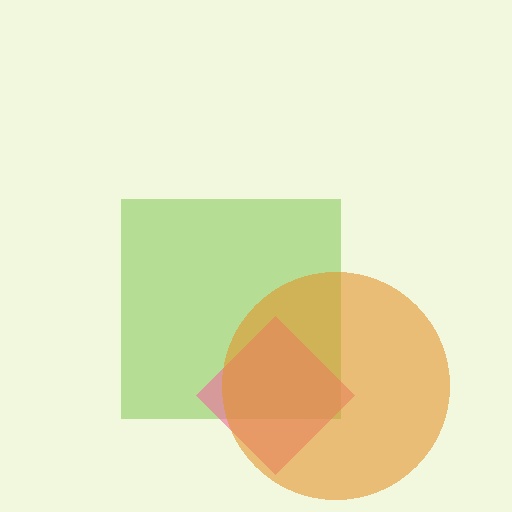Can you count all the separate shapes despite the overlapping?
Yes, there are 3 separate shapes.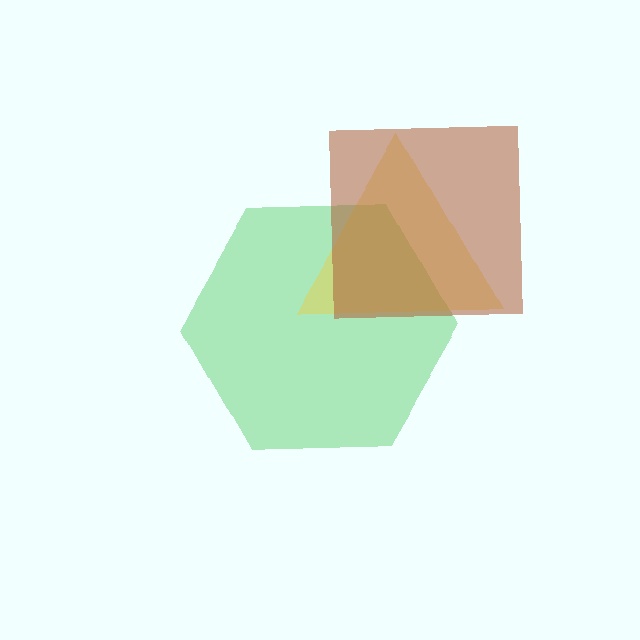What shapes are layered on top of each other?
The layered shapes are: a green hexagon, a yellow triangle, a brown square.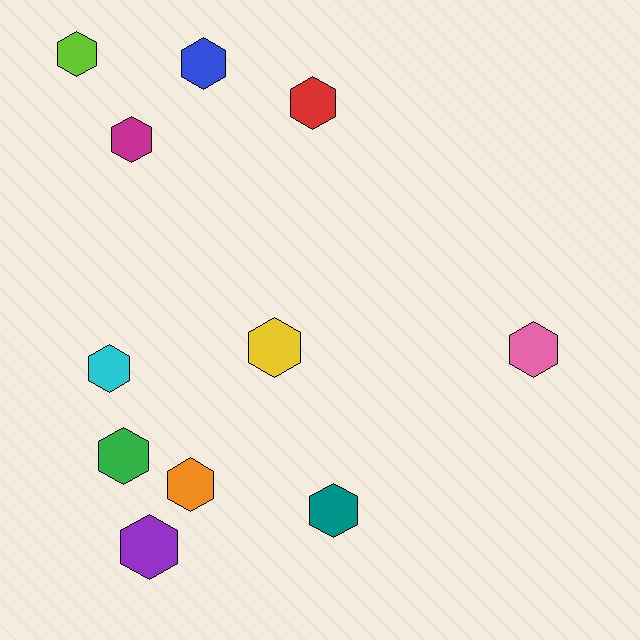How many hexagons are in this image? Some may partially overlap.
There are 11 hexagons.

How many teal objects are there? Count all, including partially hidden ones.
There is 1 teal object.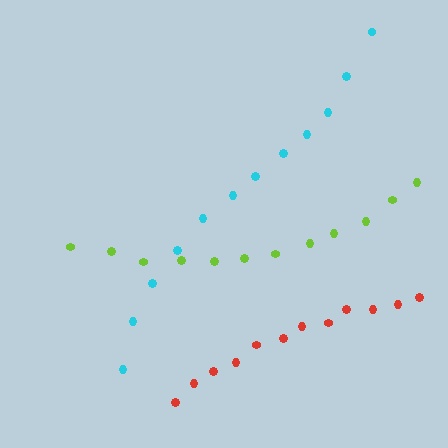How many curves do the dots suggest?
There are 3 distinct paths.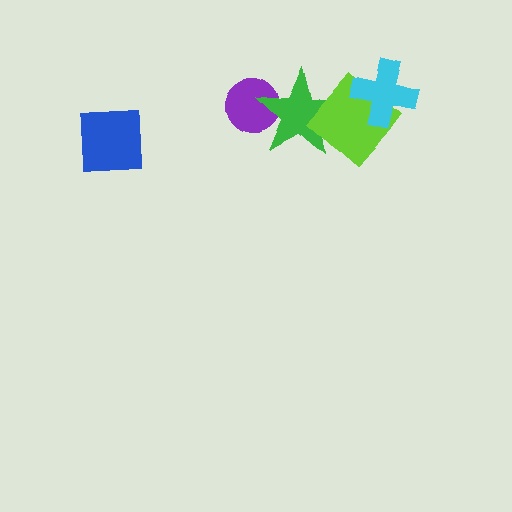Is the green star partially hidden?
Yes, it is partially covered by another shape.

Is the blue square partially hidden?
No, no other shape covers it.